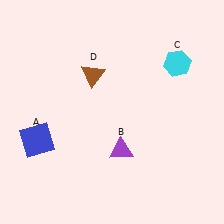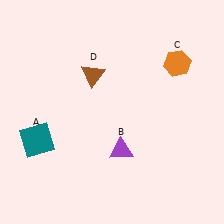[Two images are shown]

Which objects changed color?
A changed from blue to teal. C changed from cyan to orange.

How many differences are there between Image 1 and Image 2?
There are 2 differences between the two images.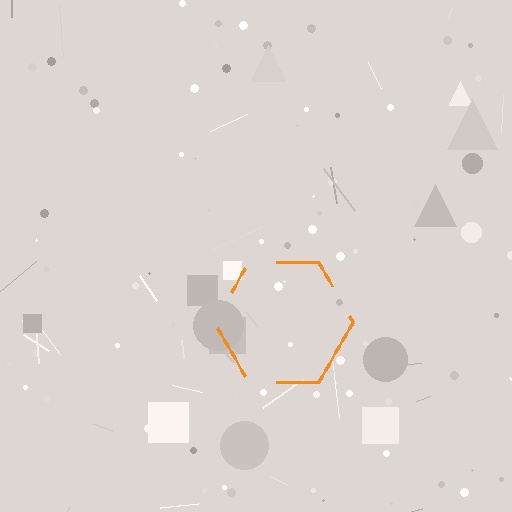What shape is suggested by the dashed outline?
The dashed outline suggests a hexagon.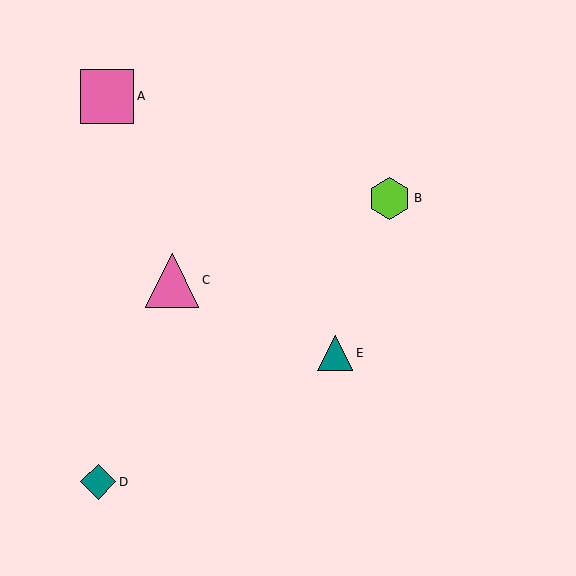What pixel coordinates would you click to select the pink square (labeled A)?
Click at (107, 96) to select the pink square A.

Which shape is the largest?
The pink square (labeled A) is the largest.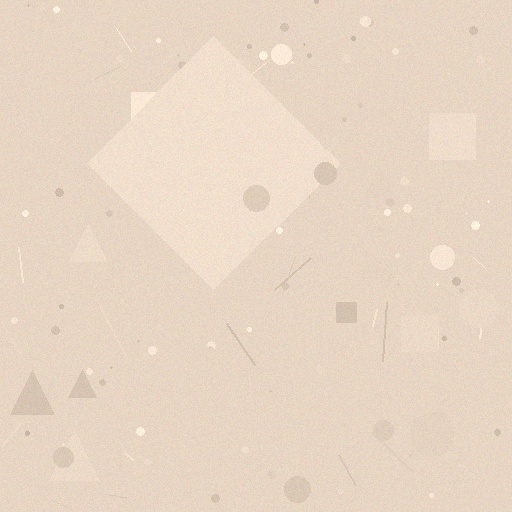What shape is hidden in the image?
A diamond is hidden in the image.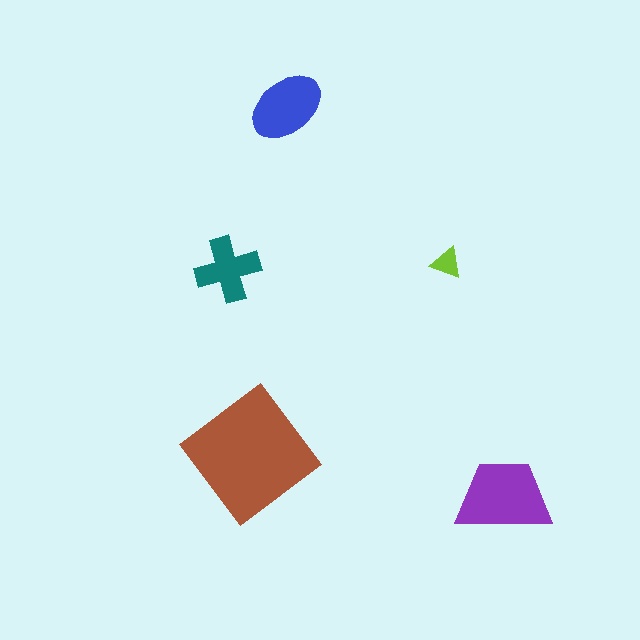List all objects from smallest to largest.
The lime triangle, the teal cross, the blue ellipse, the purple trapezoid, the brown diamond.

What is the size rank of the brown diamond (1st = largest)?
1st.